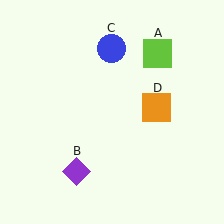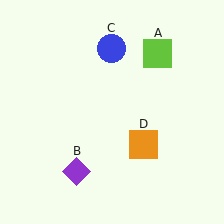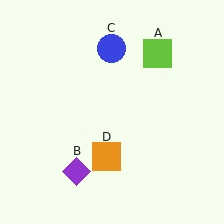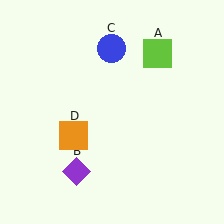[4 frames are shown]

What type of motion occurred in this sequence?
The orange square (object D) rotated clockwise around the center of the scene.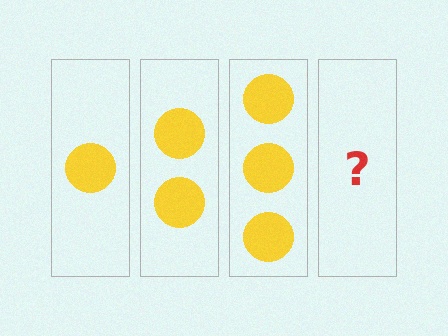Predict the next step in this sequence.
The next step is 4 circles.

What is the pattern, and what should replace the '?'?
The pattern is that each step adds one more circle. The '?' should be 4 circles.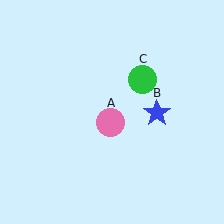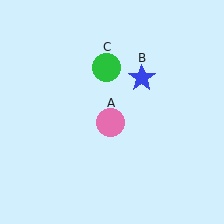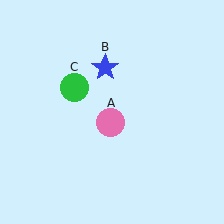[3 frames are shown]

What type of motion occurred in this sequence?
The blue star (object B), green circle (object C) rotated counterclockwise around the center of the scene.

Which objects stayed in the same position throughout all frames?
Pink circle (object A) remained stationary.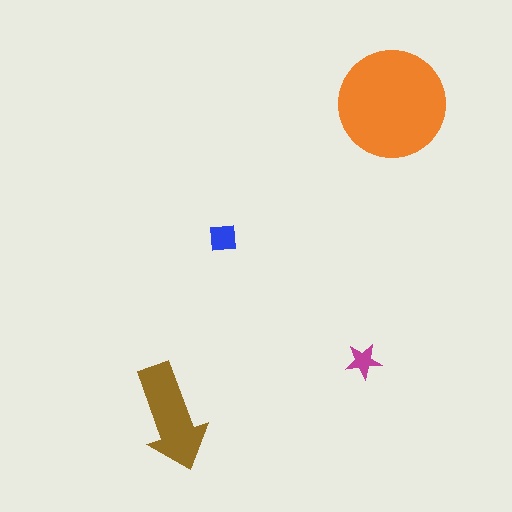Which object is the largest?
The orange circle.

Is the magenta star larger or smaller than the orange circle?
Smaller.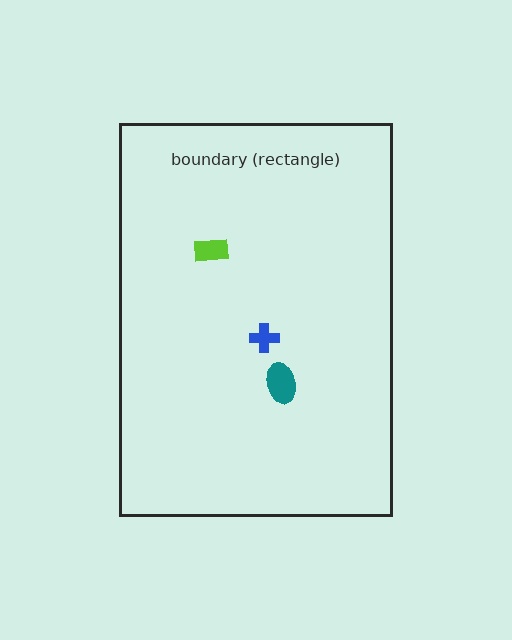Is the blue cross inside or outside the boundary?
Inside.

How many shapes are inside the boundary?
3 inside, 0 outside.